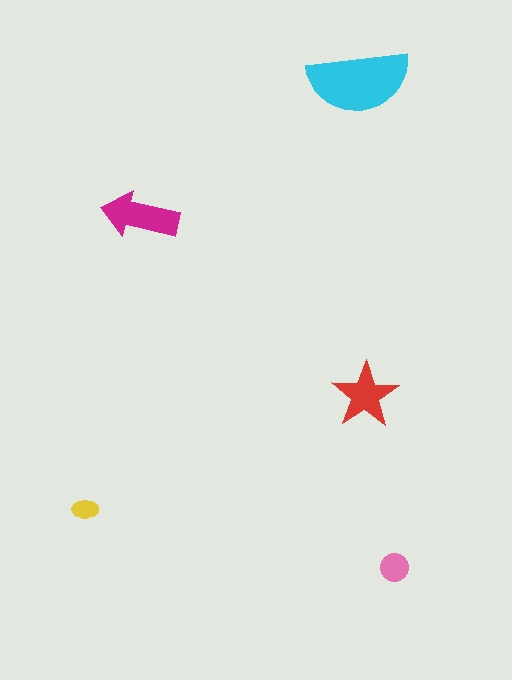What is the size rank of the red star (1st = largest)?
3rd.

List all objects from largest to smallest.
The cyan semicircle, the magenta arrow, the red star, the pink circle, the yellow ellipse.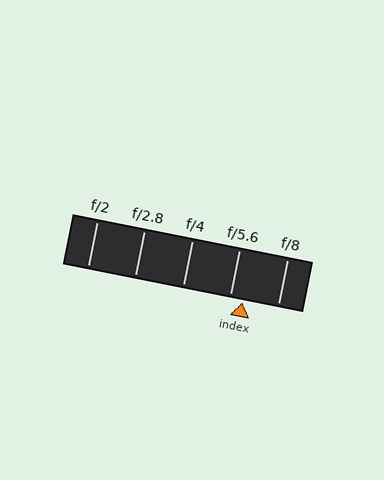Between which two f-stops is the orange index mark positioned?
The index mark is between f/5.6 and f/8.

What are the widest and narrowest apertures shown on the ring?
The widest aperture shown is f/2 and the narrowest is f/8.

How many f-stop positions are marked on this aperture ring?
There are 5 f-stop positions marked.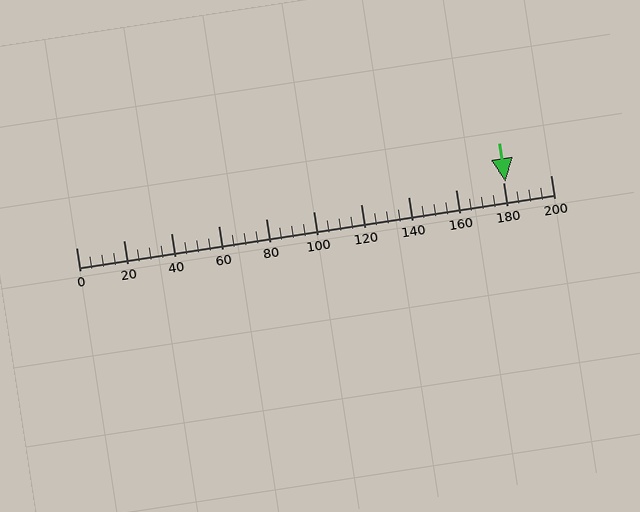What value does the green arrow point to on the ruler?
The green arrow points to approximately 181.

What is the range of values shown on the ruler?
The ruler shows values from 0 to 200.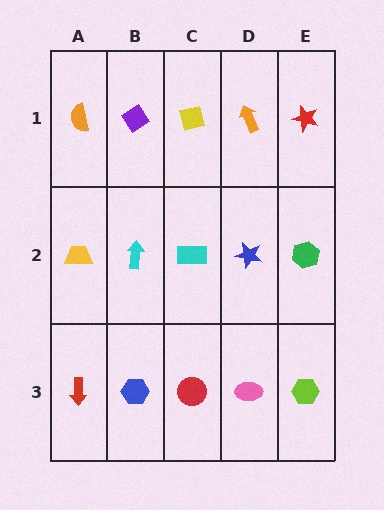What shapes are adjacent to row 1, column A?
A yellow trapezoid (row 2, column A), a purple diamond (row 1, column B).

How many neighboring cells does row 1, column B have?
3.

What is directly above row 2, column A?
An orange semicircle.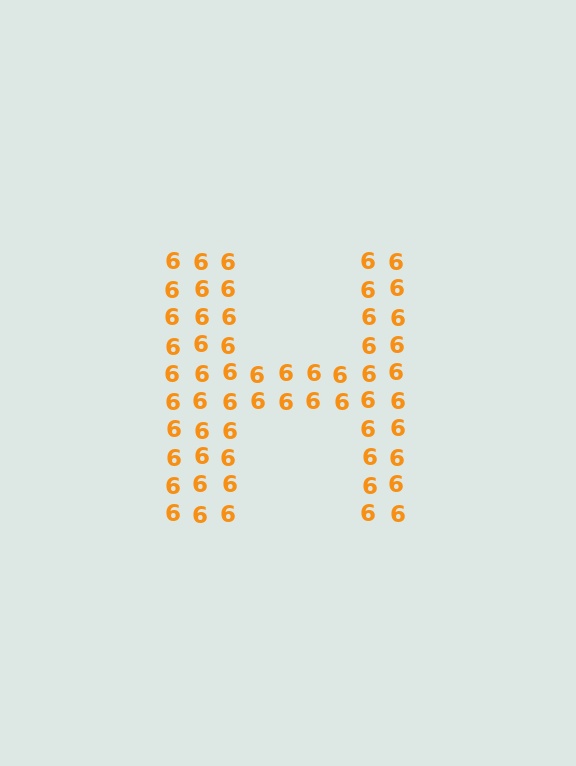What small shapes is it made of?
It is made of small digit 6's.